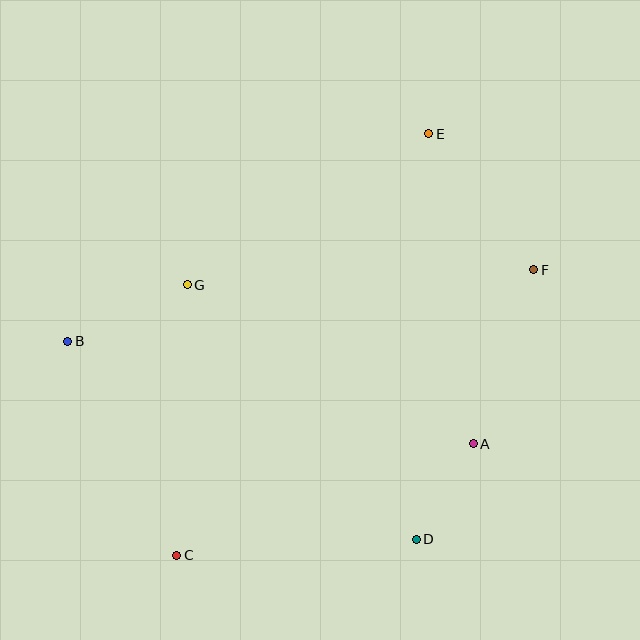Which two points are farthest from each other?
Points C and E are farthest from each other.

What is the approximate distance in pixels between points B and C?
The distance between B and C is approximately 240 pixels.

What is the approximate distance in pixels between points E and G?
The distance between E and G is approximately 285 pixels.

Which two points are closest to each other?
Points A and D are closest to each other.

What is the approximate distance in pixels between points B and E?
The distance between B and E is approximately 416 pixels.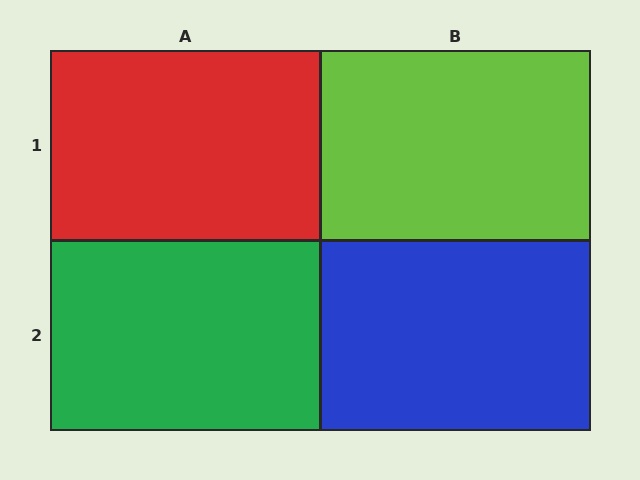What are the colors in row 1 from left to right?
Red, lime.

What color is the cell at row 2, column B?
Blue.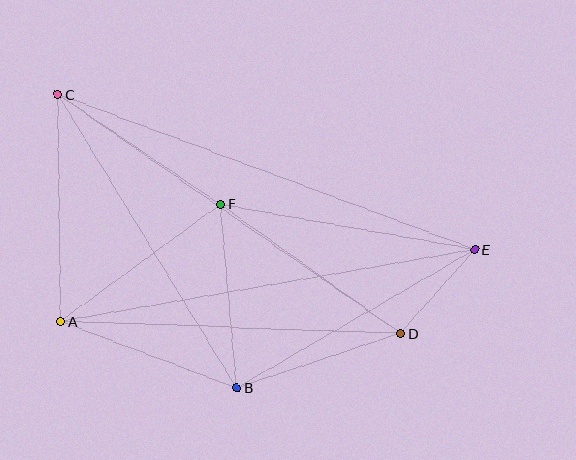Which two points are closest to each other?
Points D and E are closest to each other.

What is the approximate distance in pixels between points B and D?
The distance between B and D is approximately 173 pixels.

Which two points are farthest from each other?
Points C and E are farthest from each other.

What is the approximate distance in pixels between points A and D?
The distance between A and D is approximately 340 pixels.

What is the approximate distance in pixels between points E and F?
The distance between E and F is approximately 258 pixels.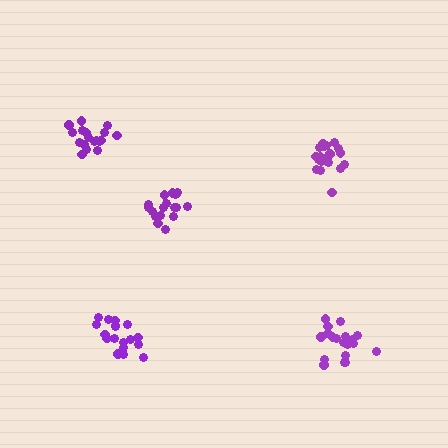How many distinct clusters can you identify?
There are 5 distinct clusters.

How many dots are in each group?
Group 1: 18 dots, Group 2: 18 dots, Group 3: 18 dots, Group 4: 20 dots, Group 5: 19 dots (93 total).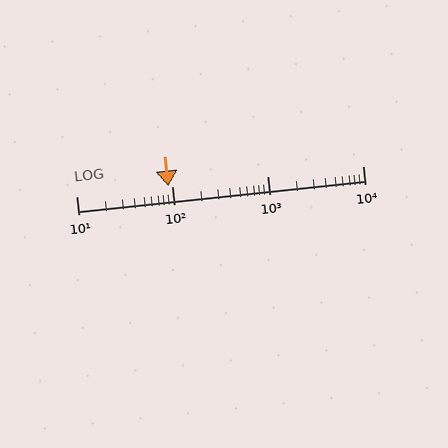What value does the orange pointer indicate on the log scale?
The pointer indicates approximately 92.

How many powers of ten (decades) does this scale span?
The scale spans 3 decades, from 10 to 10000.